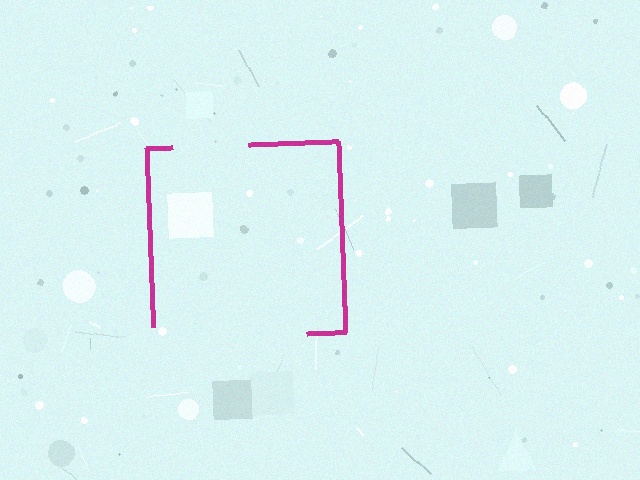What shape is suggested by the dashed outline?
The dashed outline suggests a square.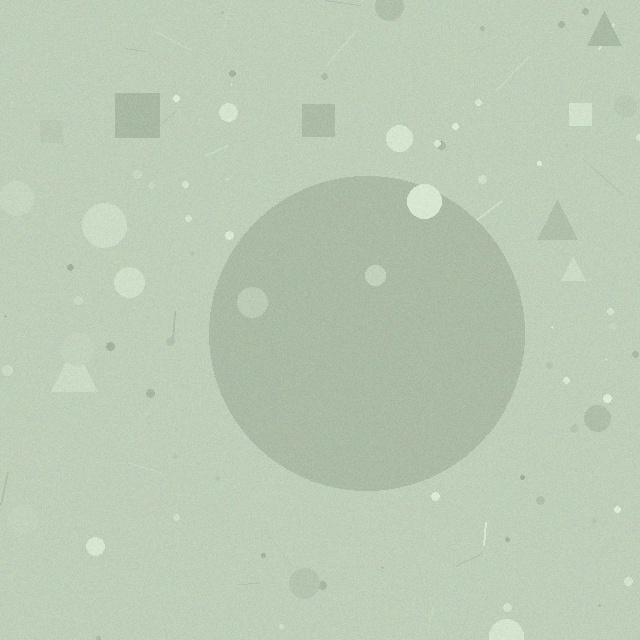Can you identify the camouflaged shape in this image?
The camouflaged shape is a circle.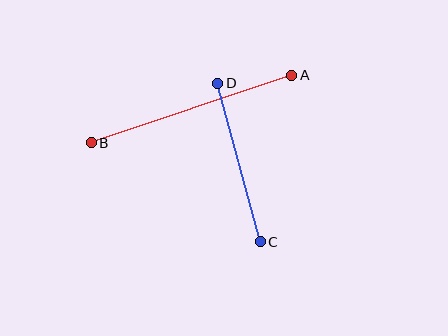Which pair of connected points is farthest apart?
Points A and B are farthest apart.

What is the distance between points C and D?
The distance is approximately 164 pixels.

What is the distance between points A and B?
The distance is approximately 212 pixels.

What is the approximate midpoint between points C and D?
The midpoint is at approximately (239, 162) pixels.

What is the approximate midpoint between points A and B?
The midpoint is at approximately (192, 109) pixels.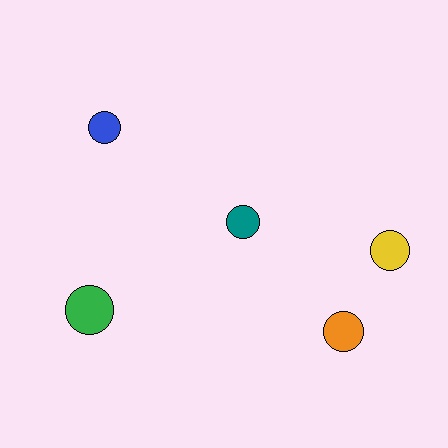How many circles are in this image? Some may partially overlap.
There are 5 circles.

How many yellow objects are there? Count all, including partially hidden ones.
There is 1 yellow object.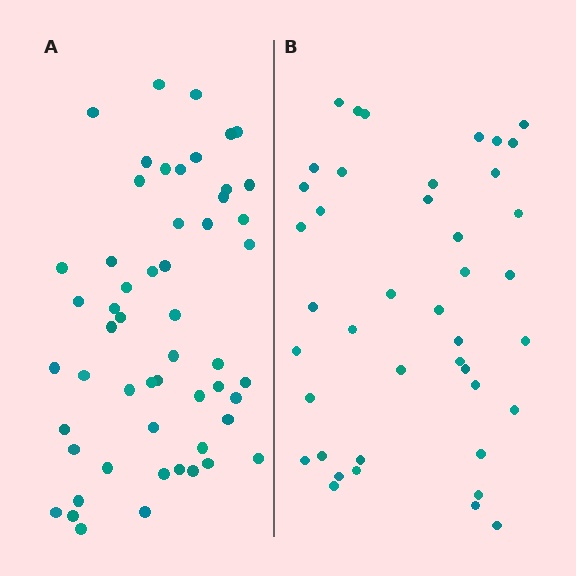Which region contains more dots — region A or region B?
Region A (the left region) has more dots.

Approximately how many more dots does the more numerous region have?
Region A has roughly 12 or so more dots than region B.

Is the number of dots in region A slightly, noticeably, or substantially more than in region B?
Region A has noticeably more, but not dramatically so. The ratio is roughly 1.3 to 1.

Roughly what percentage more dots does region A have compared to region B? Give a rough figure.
About 30% more.